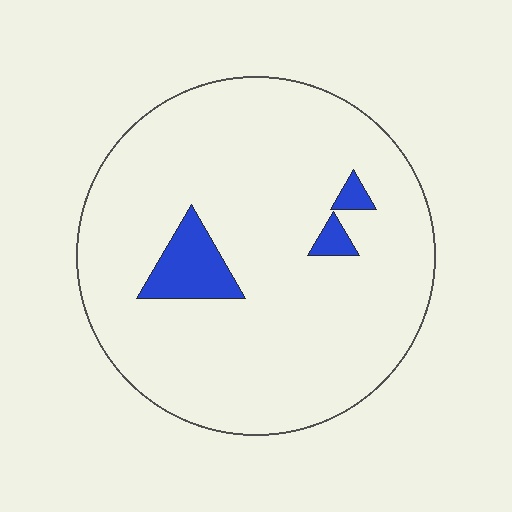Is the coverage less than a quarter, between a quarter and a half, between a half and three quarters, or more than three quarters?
Less than a quarter.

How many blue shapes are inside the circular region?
3.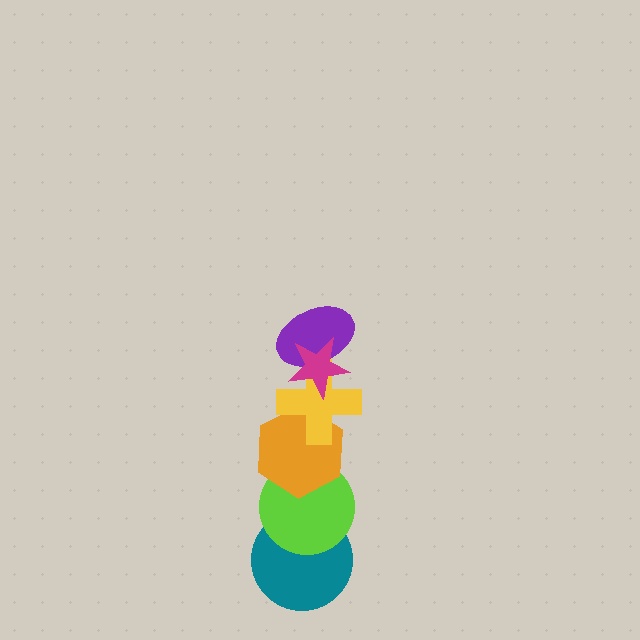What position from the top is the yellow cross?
The yellow cross is 3rd from the top.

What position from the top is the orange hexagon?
The orange hexagon is 4th from the top.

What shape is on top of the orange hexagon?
The yellow cross is on top of the orange hexagon.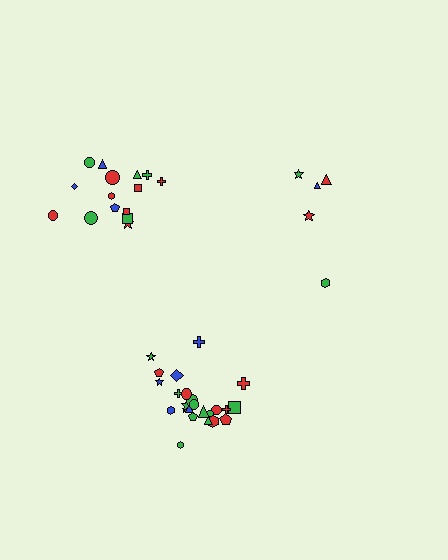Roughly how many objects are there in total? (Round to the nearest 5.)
Roughly 45 objects in total.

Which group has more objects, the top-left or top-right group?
The top-left group.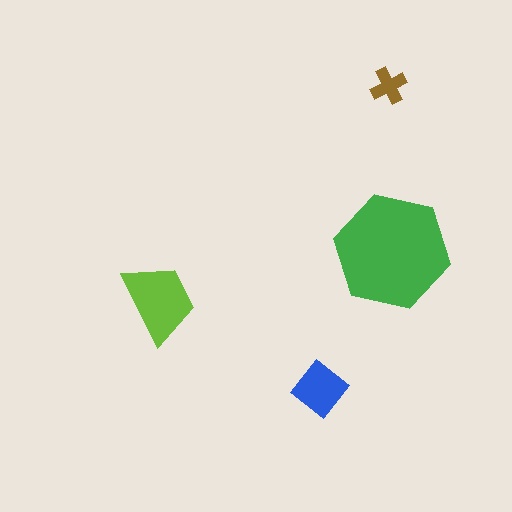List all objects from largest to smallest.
The green hexagon, the lime trapezoid, the blue diamond, the brown cross.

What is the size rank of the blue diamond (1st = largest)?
3rd.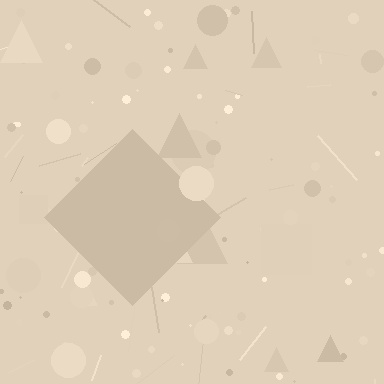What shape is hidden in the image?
A diamond is hidden in the image.